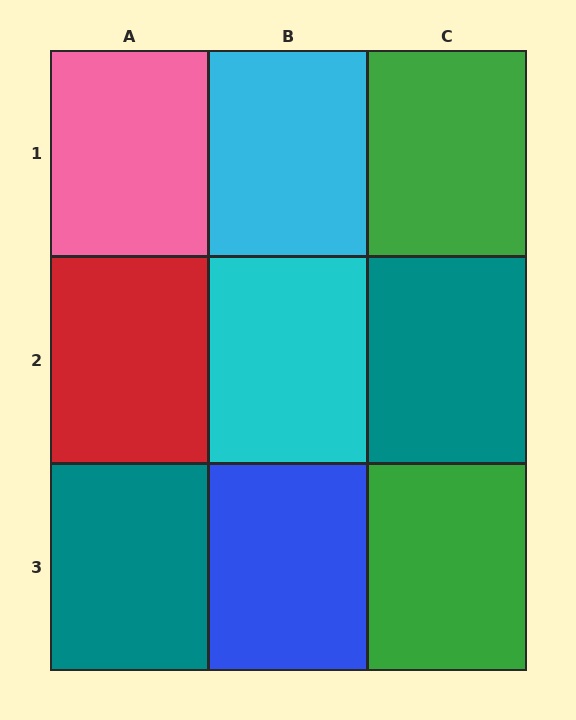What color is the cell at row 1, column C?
Green.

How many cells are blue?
1 cell is blue.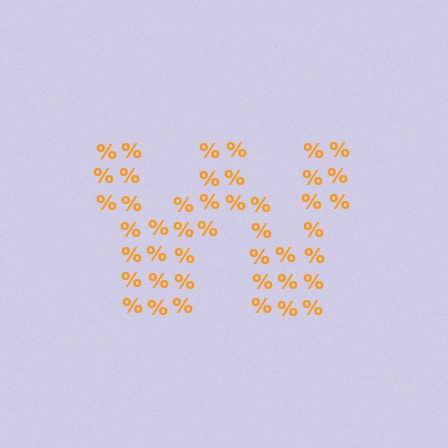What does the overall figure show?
The overall figure shows the letter W.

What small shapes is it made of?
It is made of small percent signs.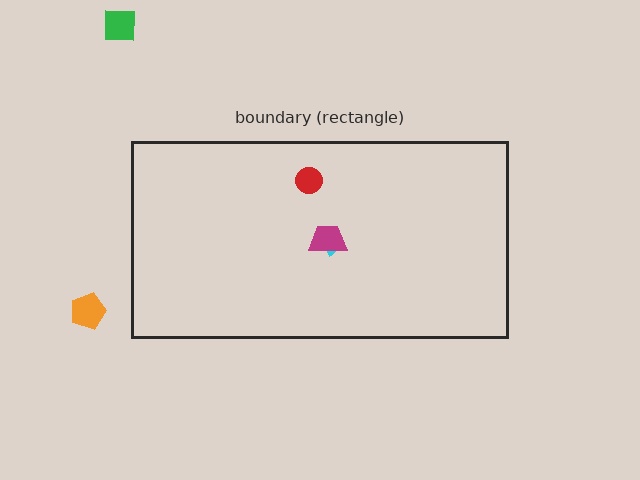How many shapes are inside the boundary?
3 inside, 2 outside.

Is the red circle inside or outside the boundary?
Inside.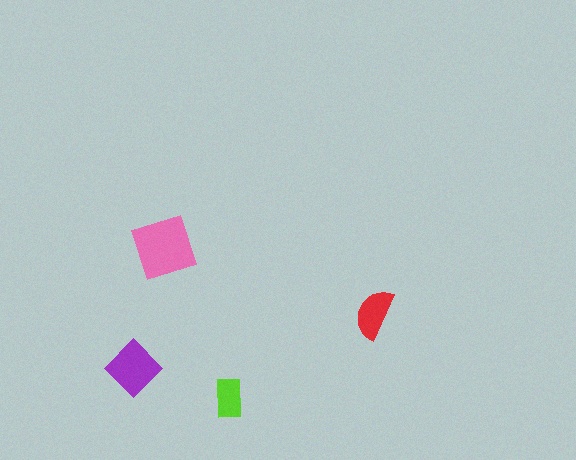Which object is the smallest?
The lime rectangle.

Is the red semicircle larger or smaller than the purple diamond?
Smaller.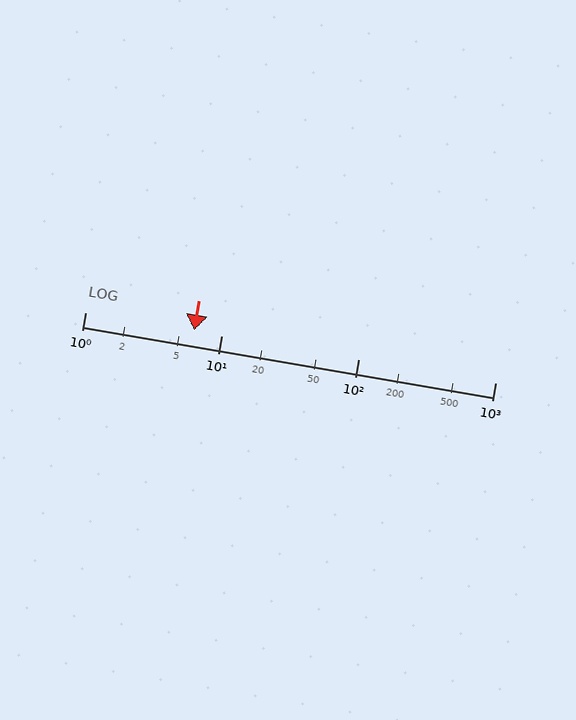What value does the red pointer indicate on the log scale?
The pointer indicates approximately 6.3.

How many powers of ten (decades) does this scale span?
The scale spans 3 decades, from 1 to 1000.